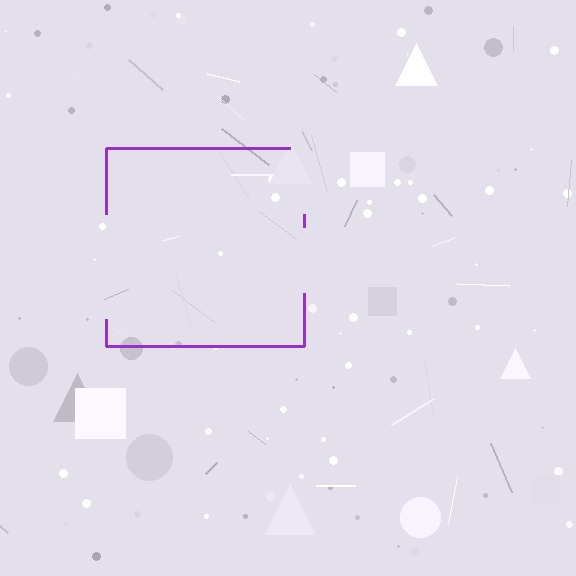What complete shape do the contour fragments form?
The contour fragments form a square.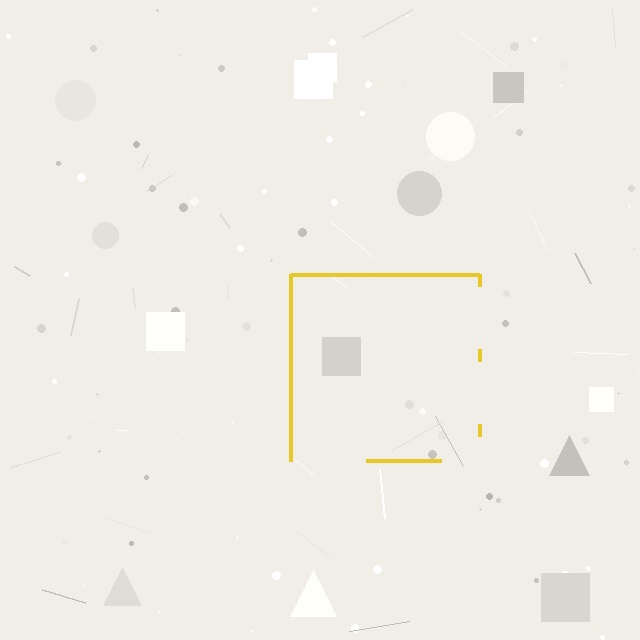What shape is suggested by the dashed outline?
The dashed outline suggests a square.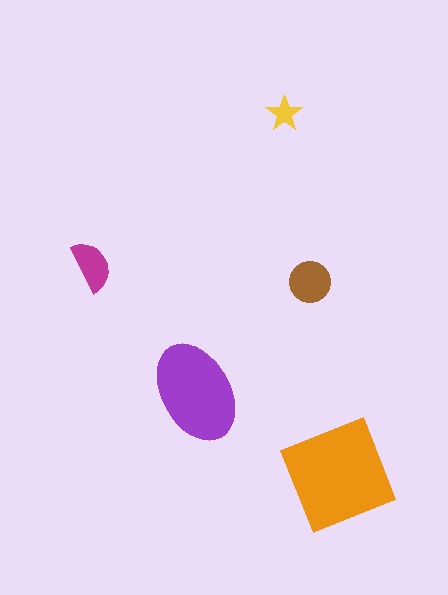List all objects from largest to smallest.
The orange diamond, the purple ellipse, the brown circle, the magenta semicircle, the yellow star.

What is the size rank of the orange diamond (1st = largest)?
1st.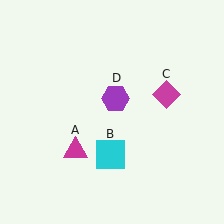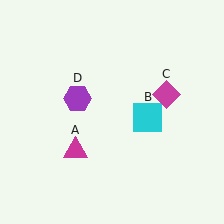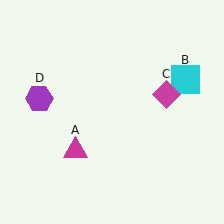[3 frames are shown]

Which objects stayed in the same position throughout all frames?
Magenta triangle (object A) and magenta diamond (object C) remained stationary.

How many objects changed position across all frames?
2 objects changed position: cyan square (object B), purple hexagon (object D).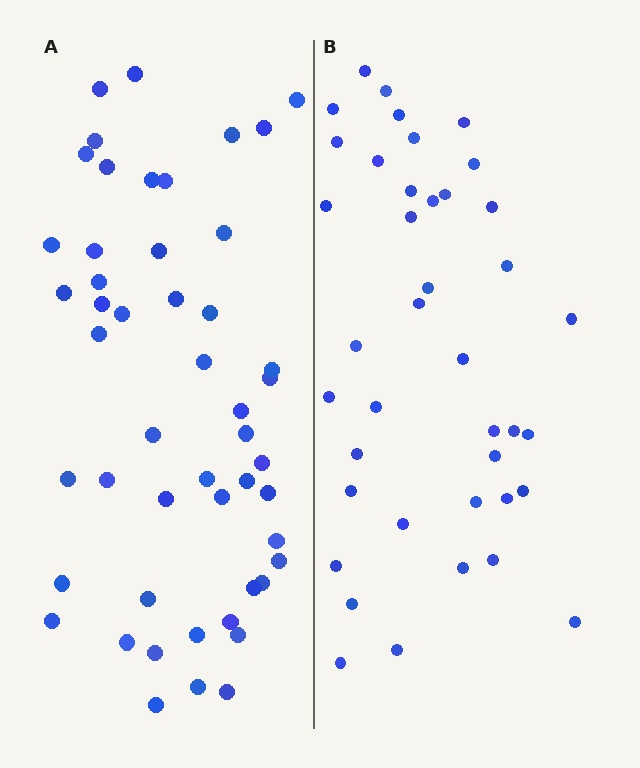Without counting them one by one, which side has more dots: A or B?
Region A (the left region) has more dots.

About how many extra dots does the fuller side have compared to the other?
Region A has roughly 10 or so more dots than region B.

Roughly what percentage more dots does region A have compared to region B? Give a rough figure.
About 25% more.